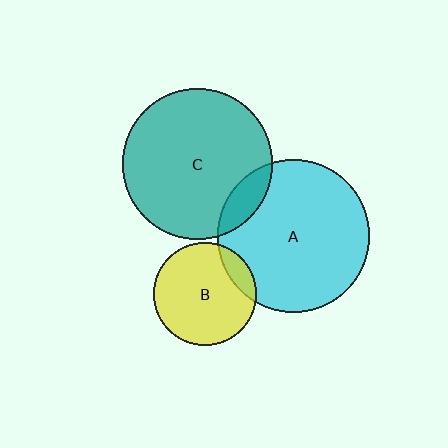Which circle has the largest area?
Circle A (cyan).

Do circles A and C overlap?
Yes.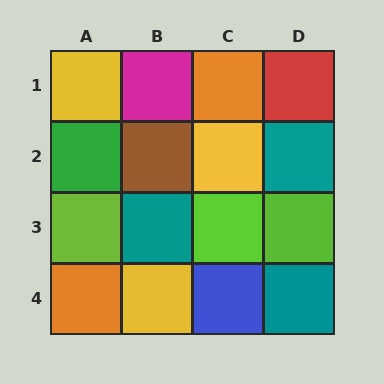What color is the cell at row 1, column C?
Orange.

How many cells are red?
1 cell is red.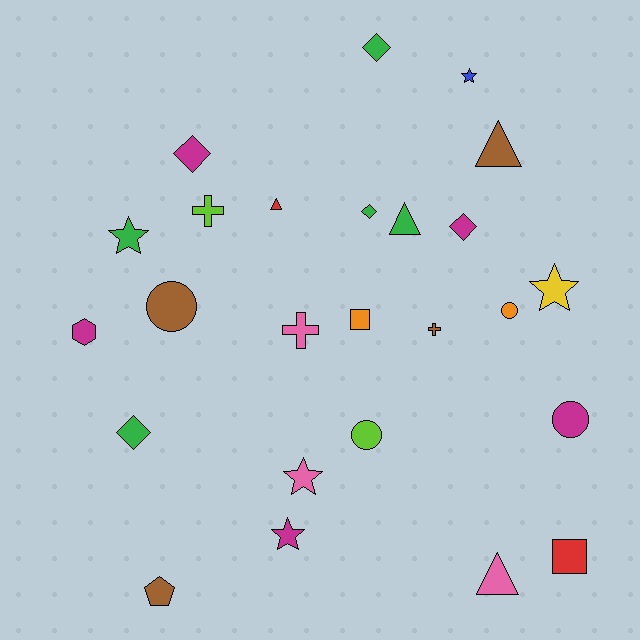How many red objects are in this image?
There are 2 red objects.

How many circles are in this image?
There are 4 circles.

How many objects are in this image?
There are 25 objects.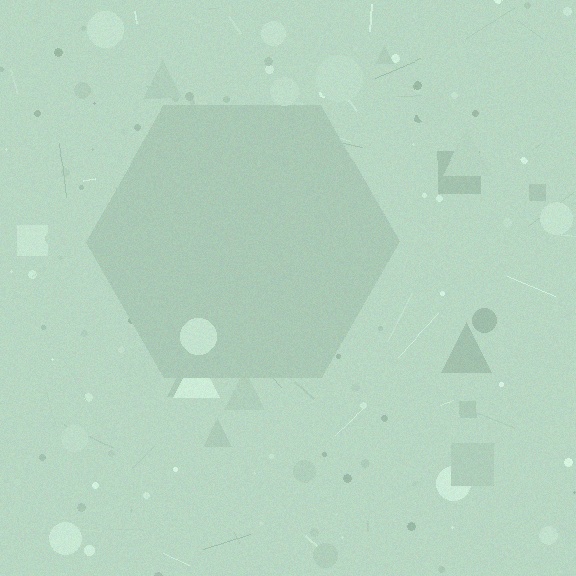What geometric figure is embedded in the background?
A hexagon is embedded in the background.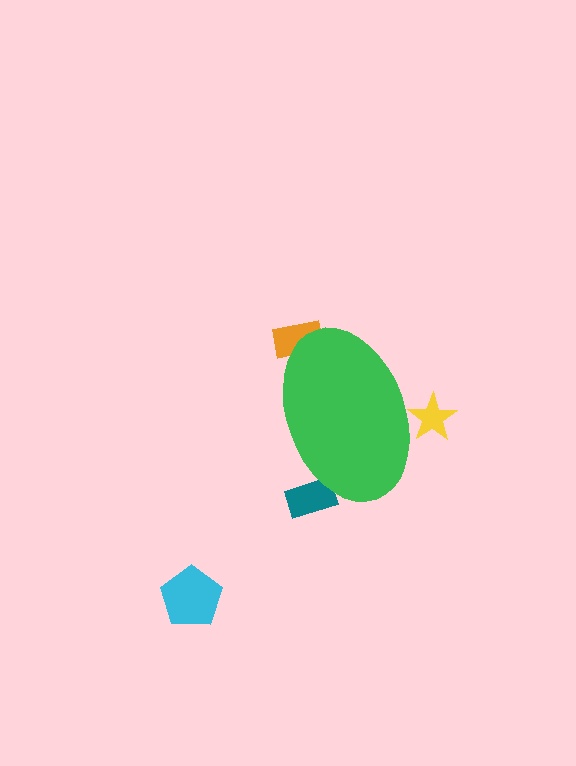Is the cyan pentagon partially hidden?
No, the cyan pentagon is fully visible.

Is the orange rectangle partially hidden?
Yes, the orange rectangle is partially hidden behind the green ellipse.